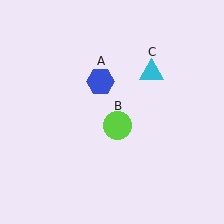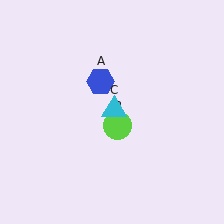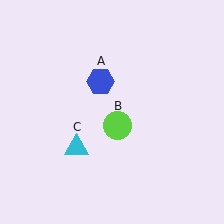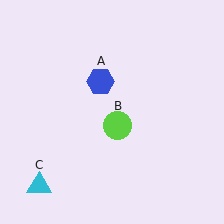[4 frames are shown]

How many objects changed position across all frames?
1 object changed position: cyan triangle (object C).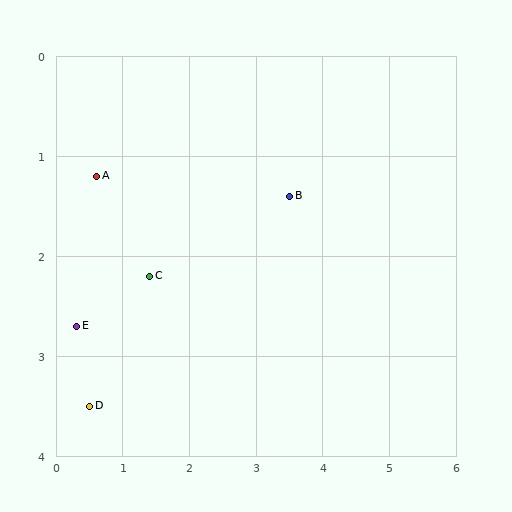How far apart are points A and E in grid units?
Points A and E are about 1.5 grid units apart.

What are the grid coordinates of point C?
Point C is at approximately (1.4, 2.2).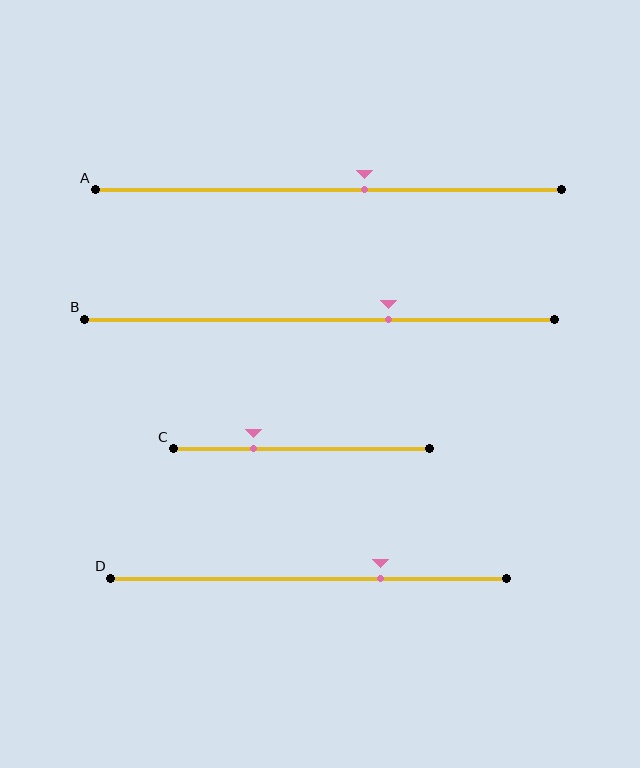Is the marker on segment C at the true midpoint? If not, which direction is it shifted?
No, the marker on segment C is shifted to the left by about 19% of the segment length.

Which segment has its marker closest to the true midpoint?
Segment A has its marker closest to the true midpoint.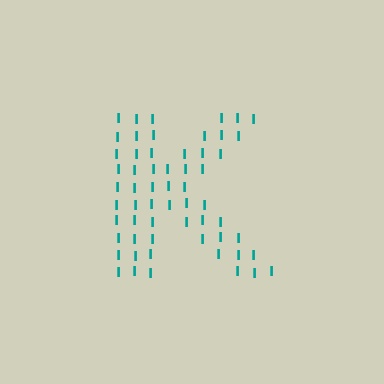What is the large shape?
The large shape is the letter K.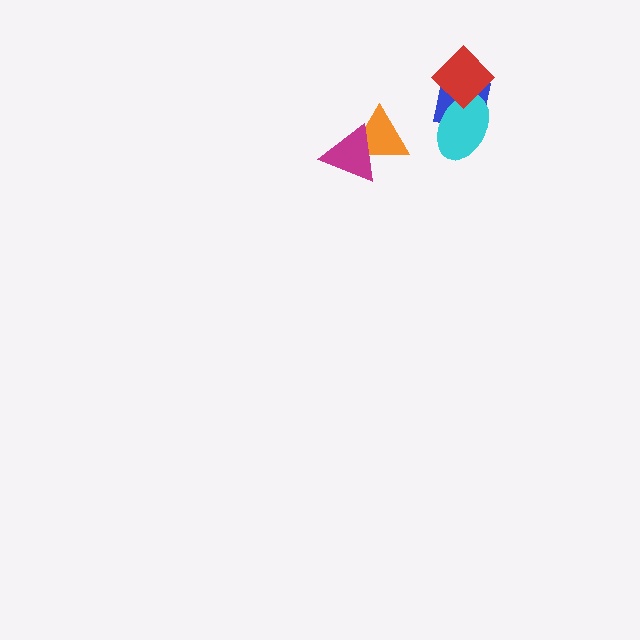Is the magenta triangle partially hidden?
No, no other shape covers it.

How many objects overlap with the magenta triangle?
1 object overlaps with the magenta triangle.